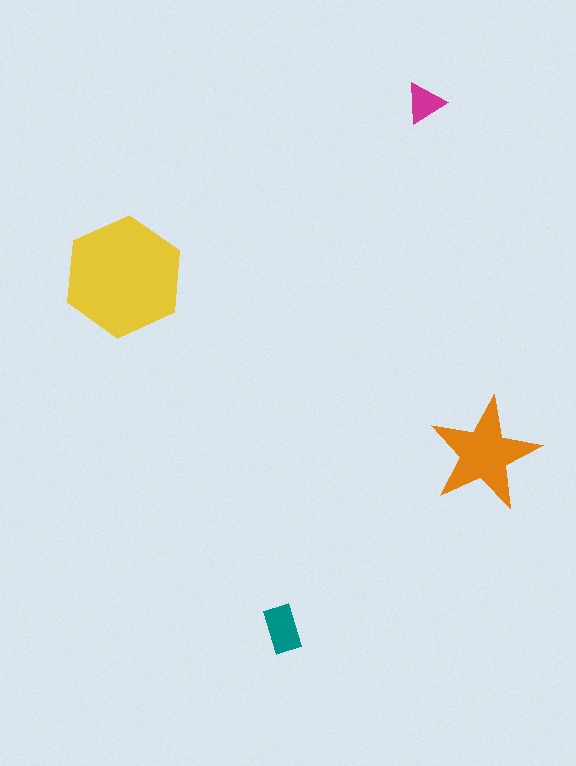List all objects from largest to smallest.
The yellow hexagon, the orange star, the teal rectangle, the magenta triangle.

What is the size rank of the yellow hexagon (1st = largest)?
1st.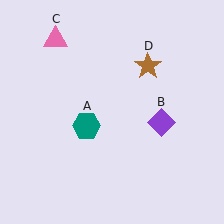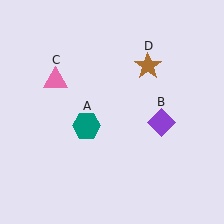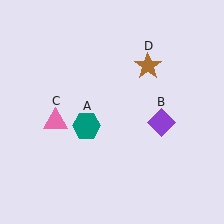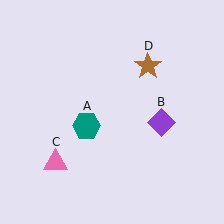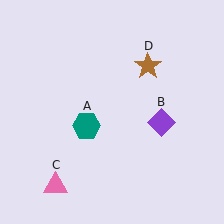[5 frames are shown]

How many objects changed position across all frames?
1 object changed position: pink triangle (object C).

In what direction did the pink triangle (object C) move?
The pink triangle (object C) moved down.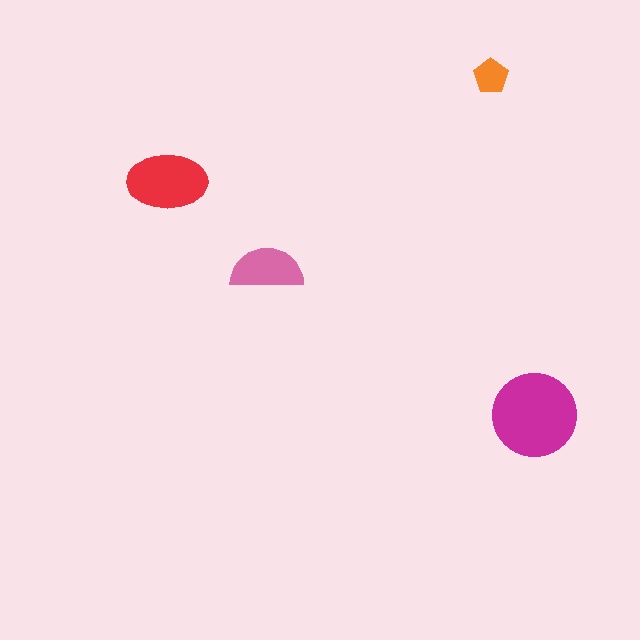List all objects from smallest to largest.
The orange pentagon, the pink semicircle, the red ellipse, the magenta circle.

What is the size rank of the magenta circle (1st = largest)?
1st.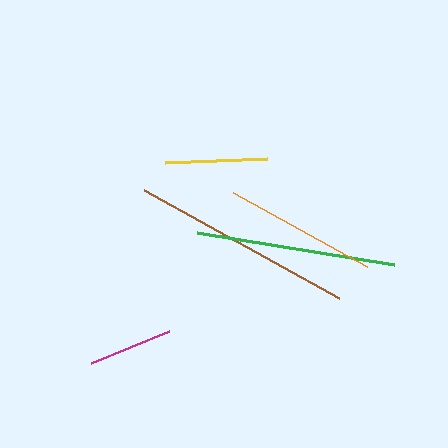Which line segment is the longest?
The brown line is the longest at approximately 223 pixels.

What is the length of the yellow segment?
The yellow segment is approximately 103 pixels long.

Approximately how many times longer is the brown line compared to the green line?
The brown line is approximately 1.1 times the length of the green line.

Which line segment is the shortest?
The magenta line is the shortest at approximately 84 pixels.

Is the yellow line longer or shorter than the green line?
The green line is longer than the yellow line.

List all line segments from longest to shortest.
From longest to shortest: brown, green, orange, yellow, magenta.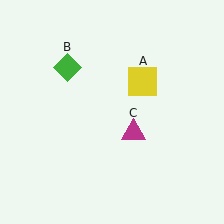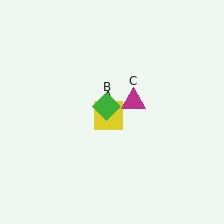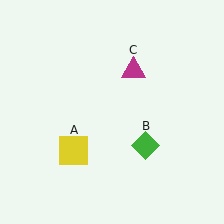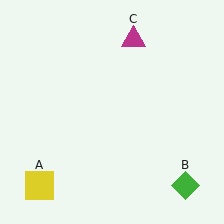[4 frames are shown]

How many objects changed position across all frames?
3 objects changed position: yellow square (object A), green diamond (object B), magenta triangle (object C).